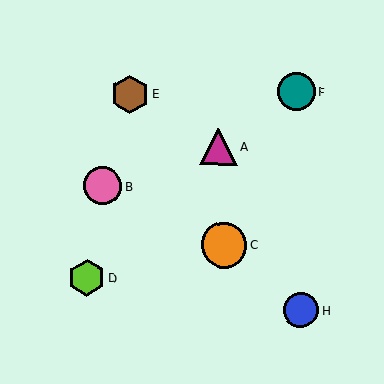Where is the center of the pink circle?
The center of the pink circle is at (102, 186).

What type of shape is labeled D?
Shape D is a lime hexagon.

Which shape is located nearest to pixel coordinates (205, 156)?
The magenta triangle (labeled A) at (218, 146) is nearest to that location.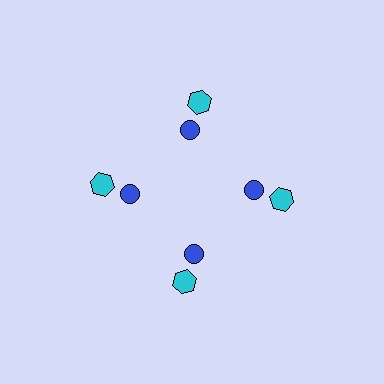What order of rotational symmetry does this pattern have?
This pattern has 4-fold rotational symmetry.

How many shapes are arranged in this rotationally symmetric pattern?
There are 8 shapes, arranged in 4 groups of 2.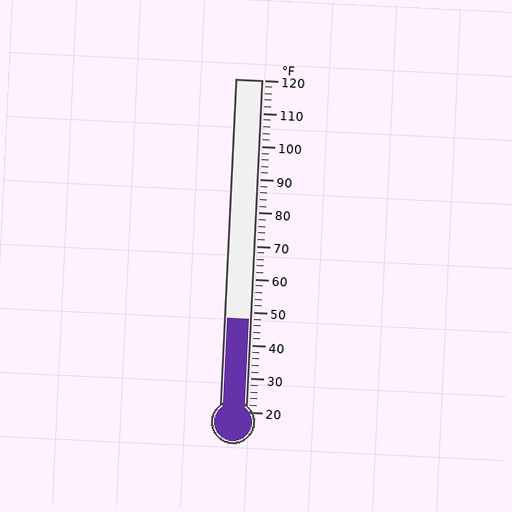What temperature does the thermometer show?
The thermometer shows approximately 48°F.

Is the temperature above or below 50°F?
The temperature is below 50°F.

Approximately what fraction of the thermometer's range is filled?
The thermometer is filled to approximately 30% of its range.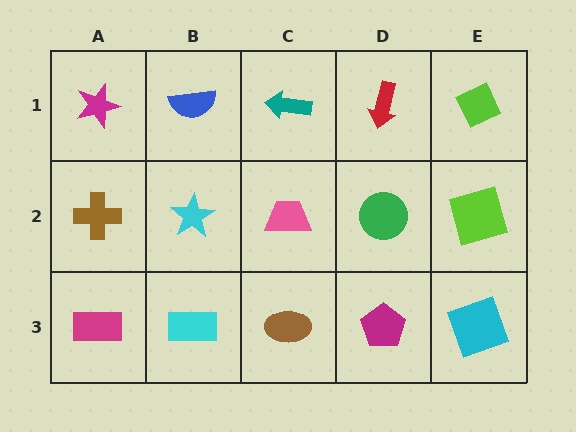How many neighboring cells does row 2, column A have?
3.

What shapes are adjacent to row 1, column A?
A brown cross (row 2, column A), a blue semicircle (row 1, column B).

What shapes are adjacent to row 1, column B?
A cyan star (row 2, column B), a magenta star (row 1, column A), a teal arrow (row 1, column C).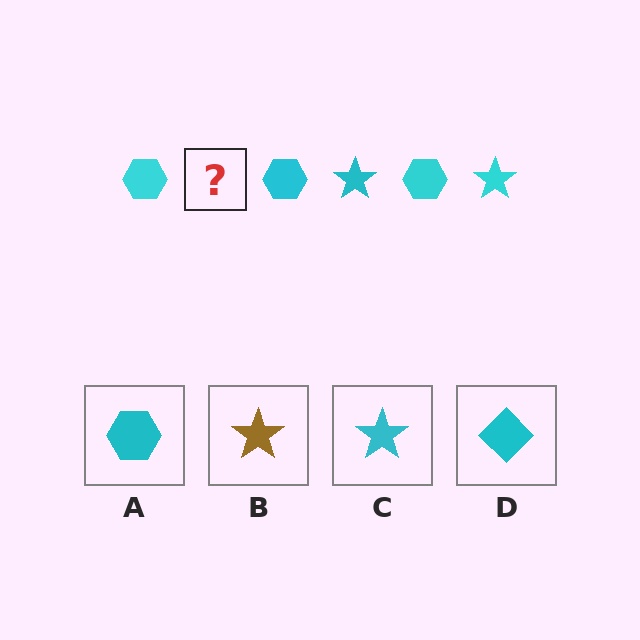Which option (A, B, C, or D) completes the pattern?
C.